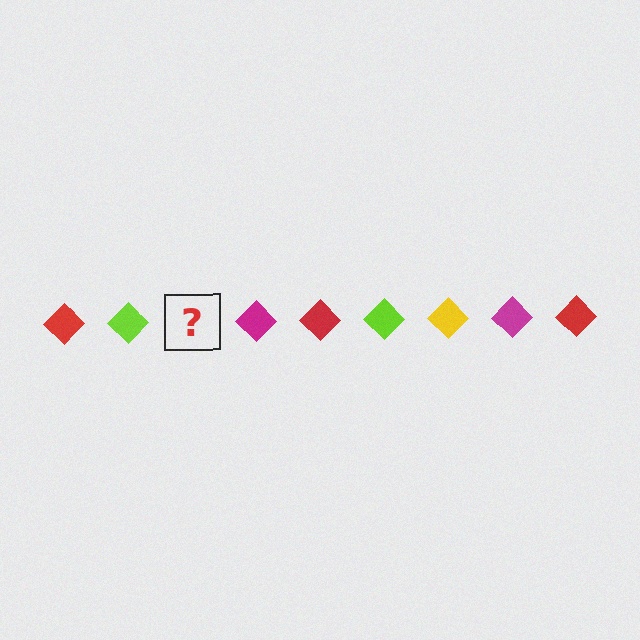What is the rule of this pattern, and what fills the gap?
The rule is that the pattern cycles through red, lime, yellow, magenta diamonds. The gap should be filled with a yellow diamond.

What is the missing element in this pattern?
The missing element is a yellow diamond.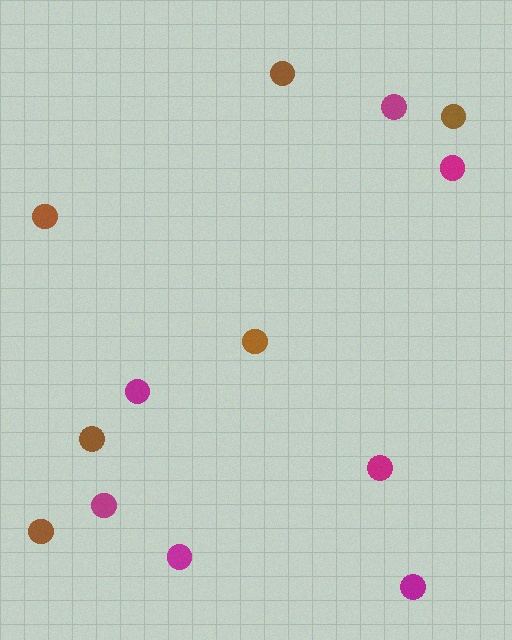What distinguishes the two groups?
There are 2 groups: one group of brown circles (6) and one group of magenta circles (7).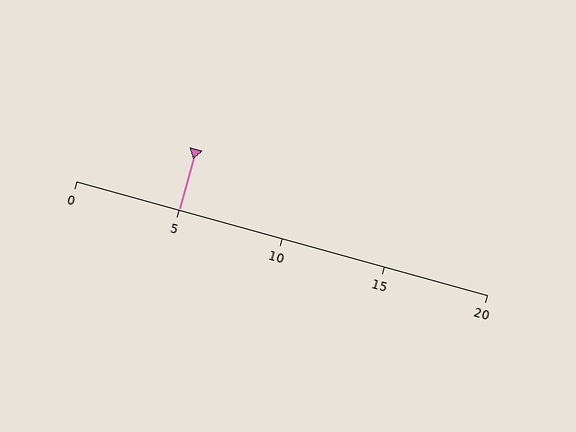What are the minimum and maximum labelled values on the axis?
The axis runs from 0 to 20.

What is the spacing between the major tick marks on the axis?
The major ticks are spaced 5 apart.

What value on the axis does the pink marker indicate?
The marker indicates approximately 5.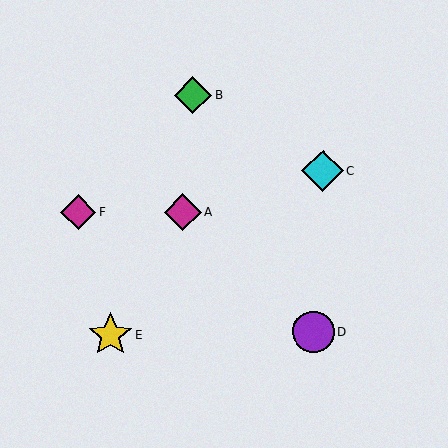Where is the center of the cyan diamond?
The center of the cyan diamond is at (323, 171).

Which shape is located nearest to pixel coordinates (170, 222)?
The magenta diamond (labeled A) at (183, 212) is nearest to that location.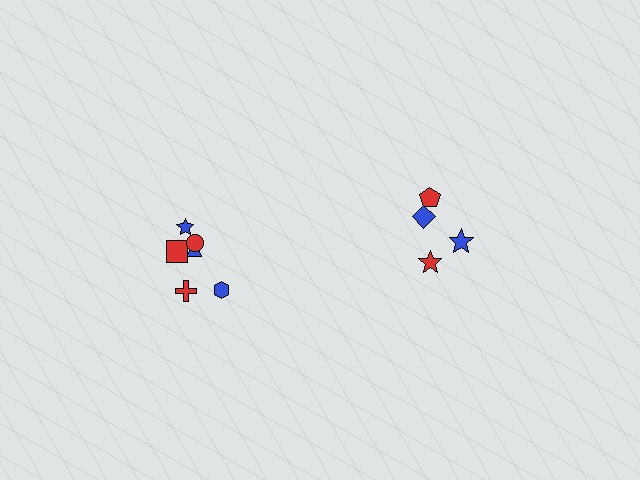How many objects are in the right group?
There are 4 objects.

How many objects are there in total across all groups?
There are 10 objects.